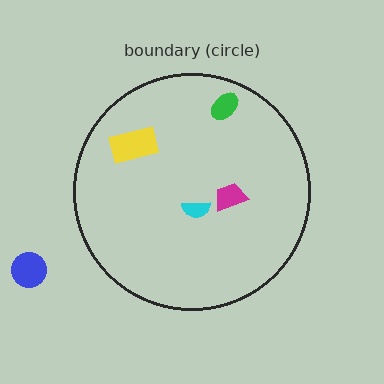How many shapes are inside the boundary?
4 inside, 1 outside.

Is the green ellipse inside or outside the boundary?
Inside.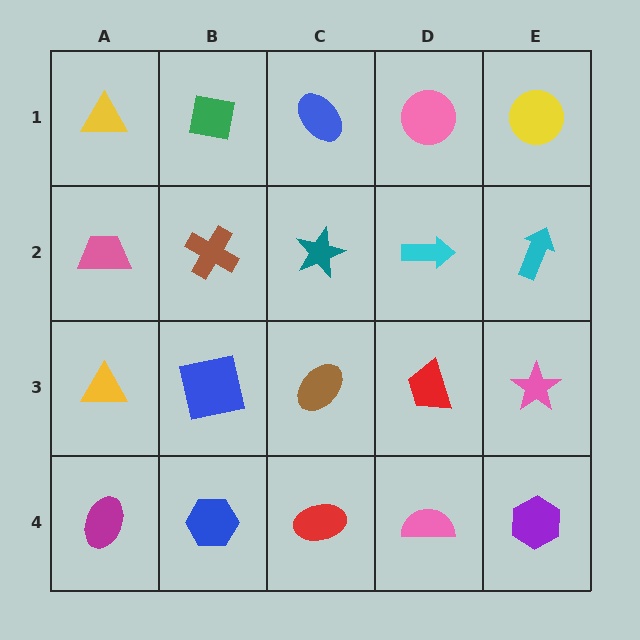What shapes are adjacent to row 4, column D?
A red trapezoid (row 3, column D), a red ellipse (row 4, column C), a purple hexagon (row 4, column E).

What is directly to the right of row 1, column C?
A pink circle.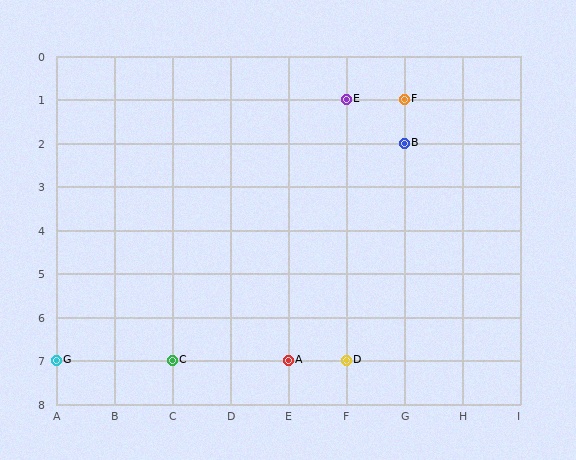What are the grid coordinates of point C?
Point C is at grid coordinates (C, 7).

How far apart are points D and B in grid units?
Points D and B are 1 column and 5 rows apart (about 5.1 grid units diagonally).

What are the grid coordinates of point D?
Point D is at grid coordinates (F, 7).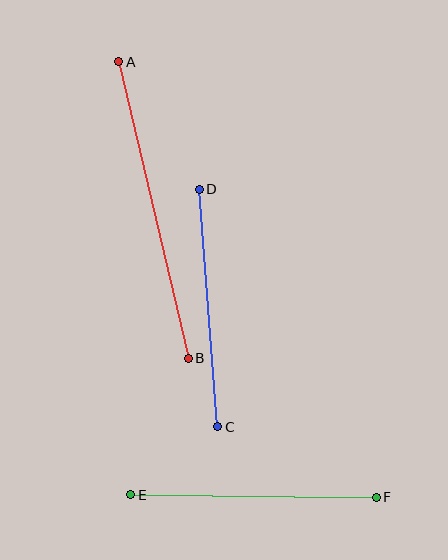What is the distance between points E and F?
The distance is approximately 245 pixels.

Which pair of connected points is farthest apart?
Points A and B are farthest apart.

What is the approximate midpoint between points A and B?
The midpoint is at approximately (153, 210) pixels.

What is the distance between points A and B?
The distance is approximately 305 pixels.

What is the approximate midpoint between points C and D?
The midpoint is at approximately (209, 308) pixels.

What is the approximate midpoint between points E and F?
The midpoint is at approximately (253, 496) pixels.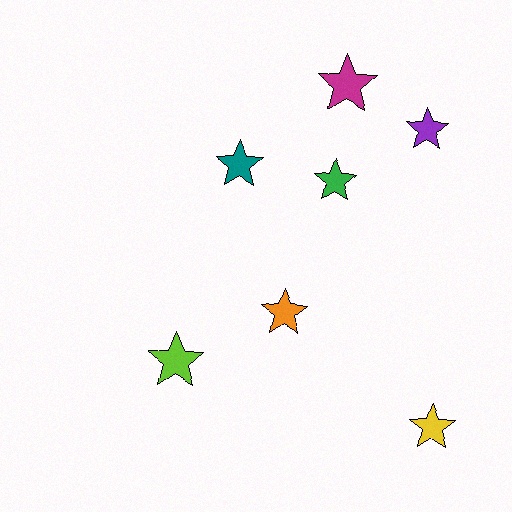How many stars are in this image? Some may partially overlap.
There are 7 stars.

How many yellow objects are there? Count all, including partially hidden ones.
There is 1 yellow object.